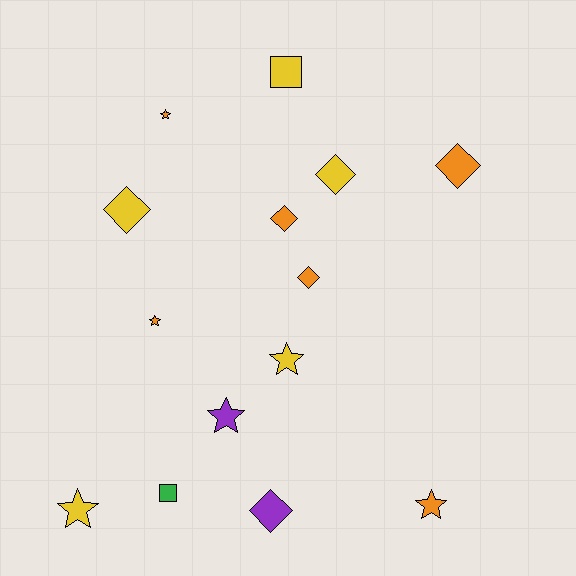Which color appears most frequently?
Orange, with 6 objects.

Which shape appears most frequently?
Star, with 6 objects.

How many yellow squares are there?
There is 1 yellow square.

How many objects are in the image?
There are 14 objects.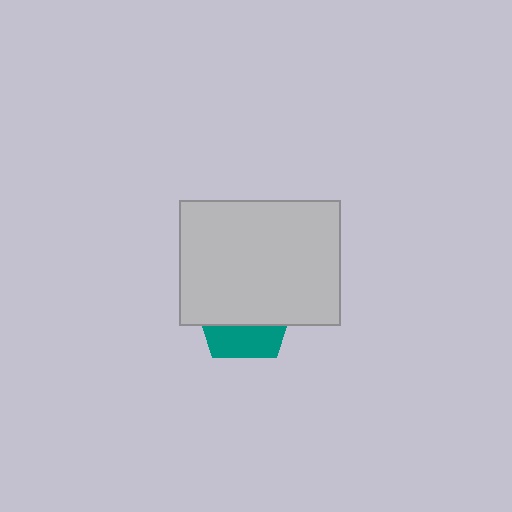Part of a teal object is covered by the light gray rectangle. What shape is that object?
It is a pentagon.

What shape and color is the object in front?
The object in front is a light gray rectangle.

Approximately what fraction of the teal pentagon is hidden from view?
Roughly 67% of the teal pentagon is hidden behind the light gray rectangle.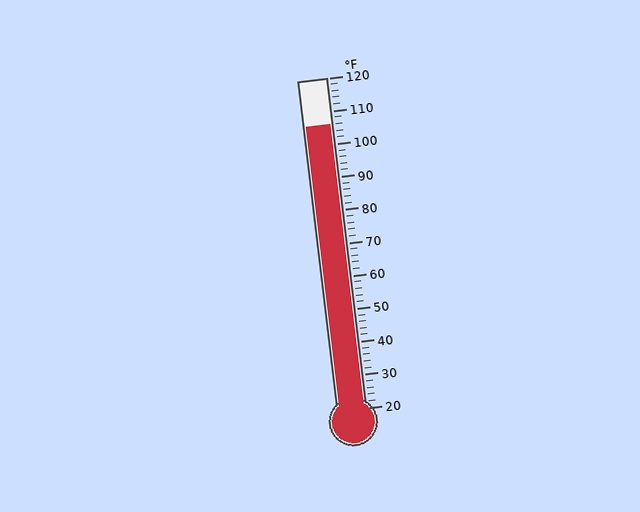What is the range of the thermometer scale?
The thermometer scale ranges from 20°F to 120°F.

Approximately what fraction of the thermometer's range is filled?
The thermometer is filled to approximately 85% of its range.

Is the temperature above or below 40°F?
The temperature is above 40°F.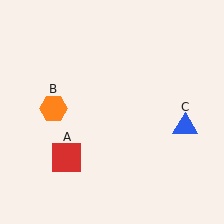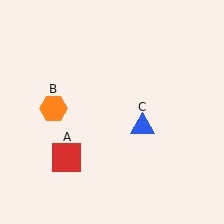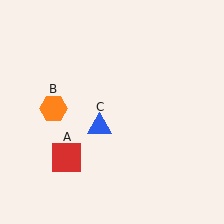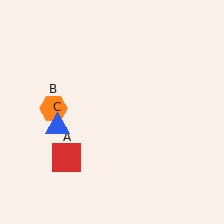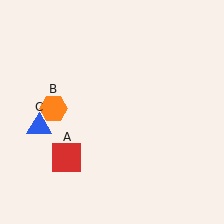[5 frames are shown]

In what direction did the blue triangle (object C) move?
The blue triangle (object C) moved left.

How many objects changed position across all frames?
1 object changed position: blue triangle (object C).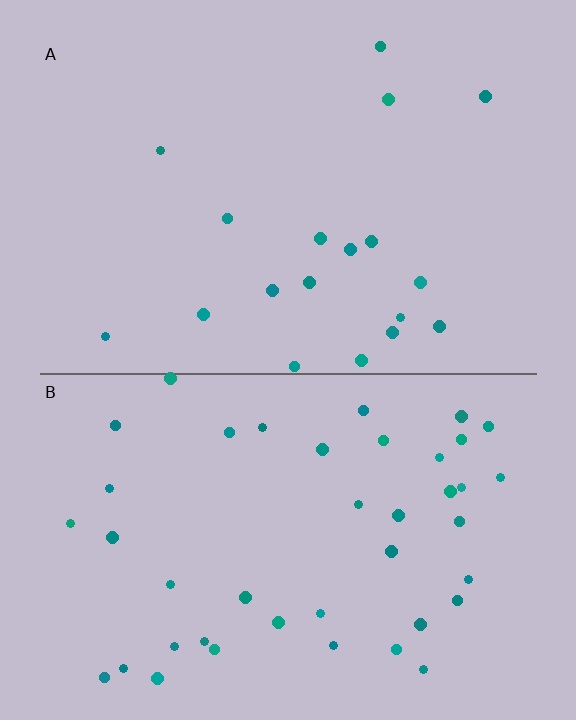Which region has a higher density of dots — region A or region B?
B (the bottom).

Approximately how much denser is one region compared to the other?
Approximately 2.2× — region B over region A.